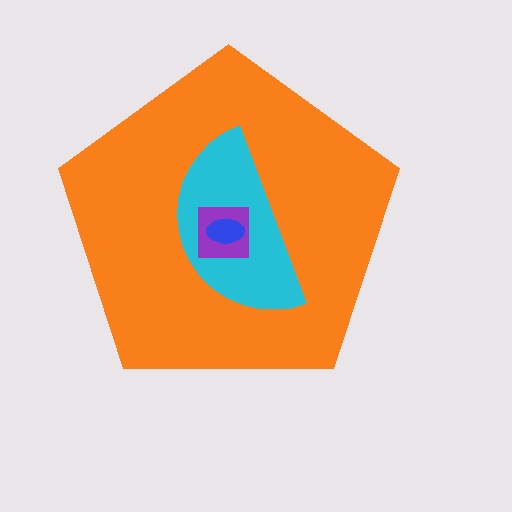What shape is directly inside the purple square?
The blue ellipse.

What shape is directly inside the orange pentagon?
The cyan semicircle.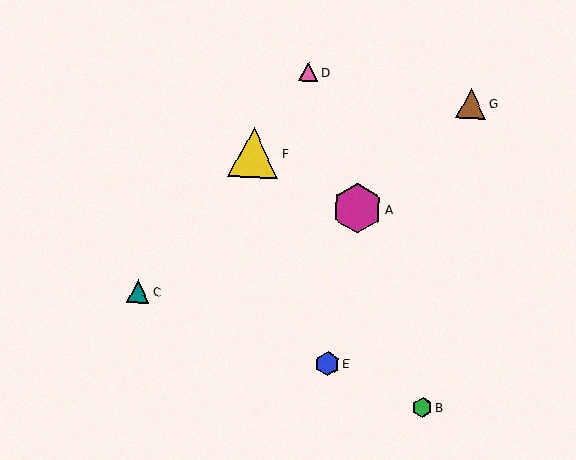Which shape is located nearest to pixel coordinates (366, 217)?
The magenta hexagon (labeled A) at (357, 208) is nearest to that location.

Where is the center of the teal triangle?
The center of the teal triangle is at (138, 292).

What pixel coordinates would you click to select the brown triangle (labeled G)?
Click at (471, 103) to select the brown triangle G.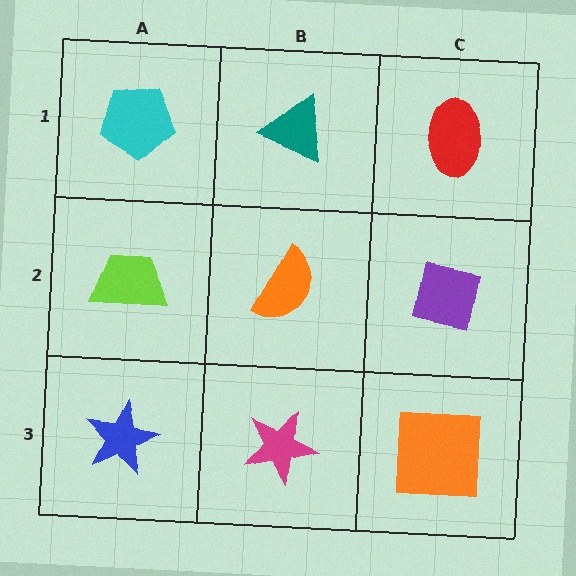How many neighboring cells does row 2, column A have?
3.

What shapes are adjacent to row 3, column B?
An orange semicircle (row 2, column B), a blue star (row 3, column A), an orange square (row 3, column C).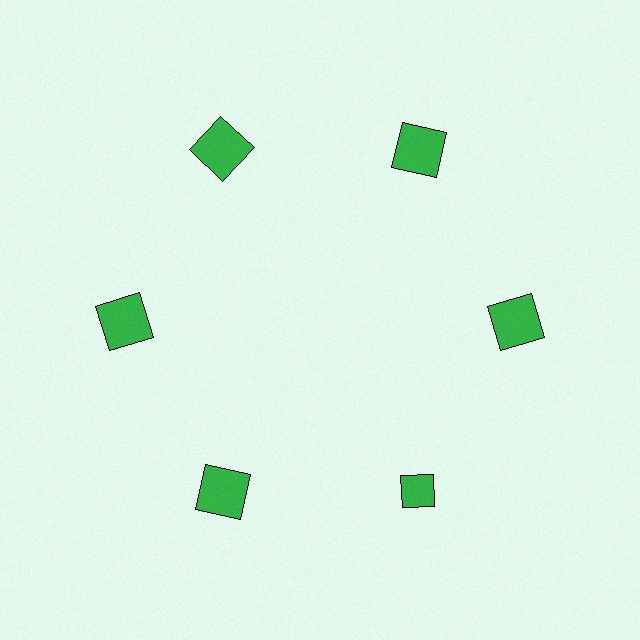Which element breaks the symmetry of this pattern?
The green diamond at roughly the 5 o'clock position breaks the symmetry. All other shapes are green squares.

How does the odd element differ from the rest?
It has a different shape: diamond instead of square.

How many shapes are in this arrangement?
There are 6 shapes arranged in a ring pattern.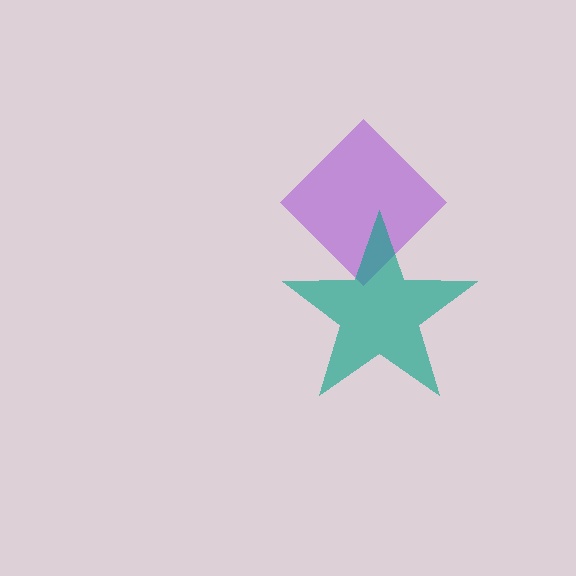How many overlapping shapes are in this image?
There are 2 overlapping shapes in the image.